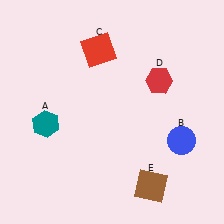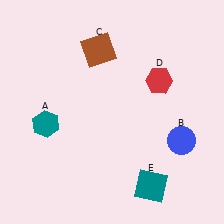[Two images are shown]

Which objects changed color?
C changed from red to brown. E changed from brown to teal.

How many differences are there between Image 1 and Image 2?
There are 2 differences between the two images.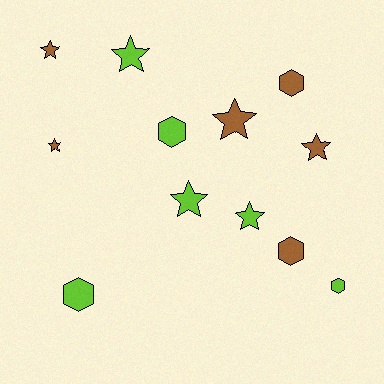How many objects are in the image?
There are 12 objects.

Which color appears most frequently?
Lime, with 6 objects.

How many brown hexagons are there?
There are 2 brown hexagons.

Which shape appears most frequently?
Star, with 7 objects.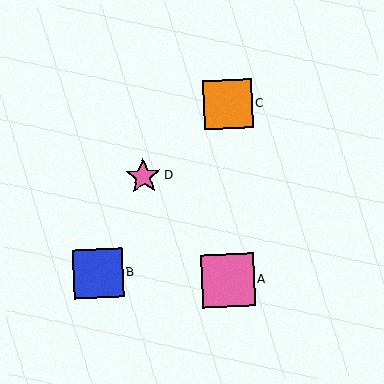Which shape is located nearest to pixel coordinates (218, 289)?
The pink square (labeled A) at (228, 281) is nearest to that location.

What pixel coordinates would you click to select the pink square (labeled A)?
Click at (228, 281) to select the pink square A.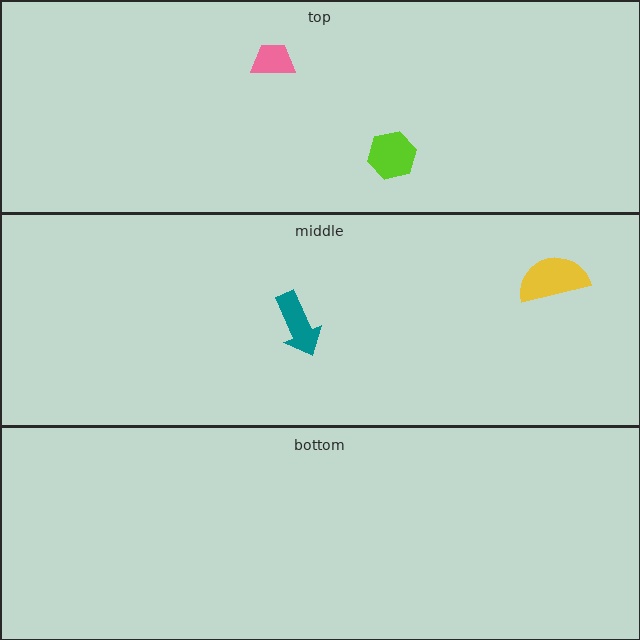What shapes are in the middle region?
The yellow semicircle, the teal arrow.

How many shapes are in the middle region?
2.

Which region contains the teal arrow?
The middle region.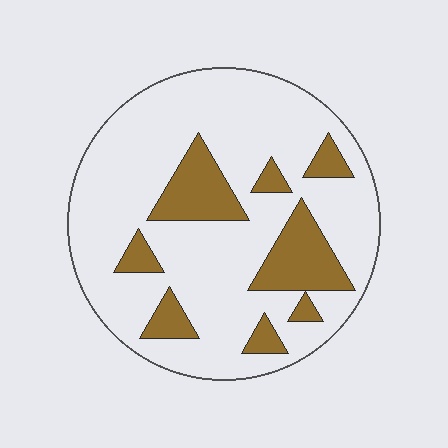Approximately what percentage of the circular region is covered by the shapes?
Approximately 20%.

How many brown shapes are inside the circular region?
8.